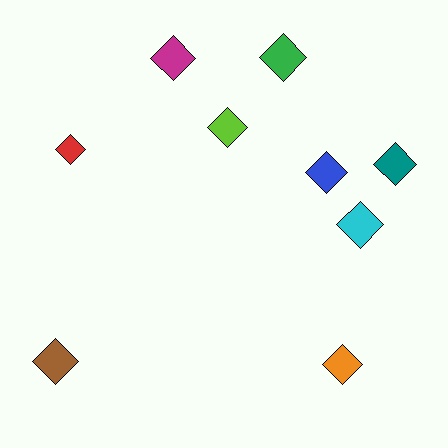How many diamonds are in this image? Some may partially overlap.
There are 9 diamonds.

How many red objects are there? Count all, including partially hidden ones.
There is 1 red object.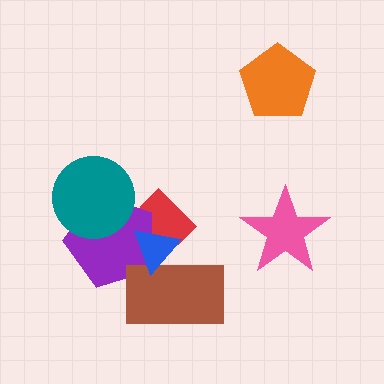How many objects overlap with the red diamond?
3 objects overlap with the red diamond.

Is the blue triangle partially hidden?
No, no other shape covers it.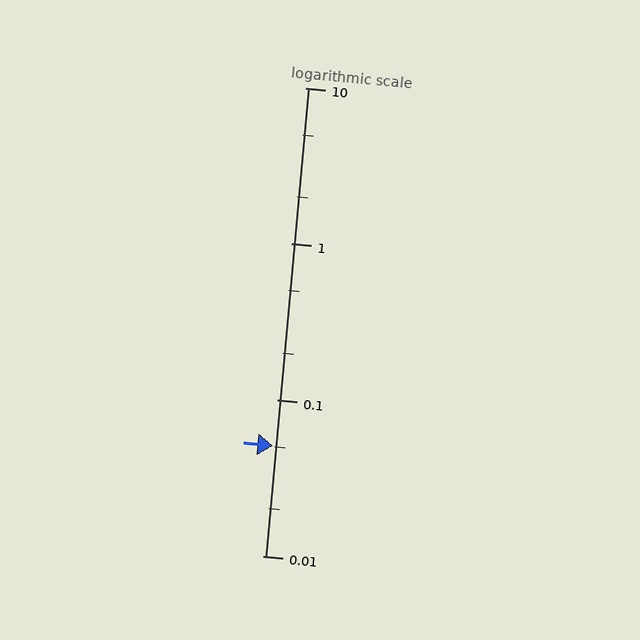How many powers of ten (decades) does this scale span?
The scale spans 3 decades, from 0.01 to 10.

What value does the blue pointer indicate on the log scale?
The pointer indicates approximately 0.051.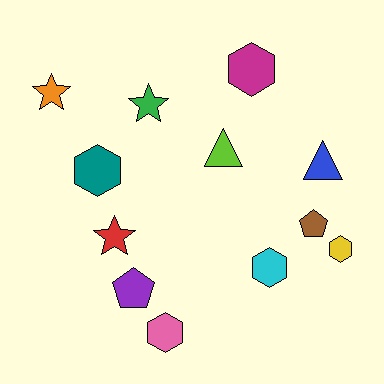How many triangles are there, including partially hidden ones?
There are 2 triangles.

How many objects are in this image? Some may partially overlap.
There are 12 objects.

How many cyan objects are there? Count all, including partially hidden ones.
There is 1 cyan object.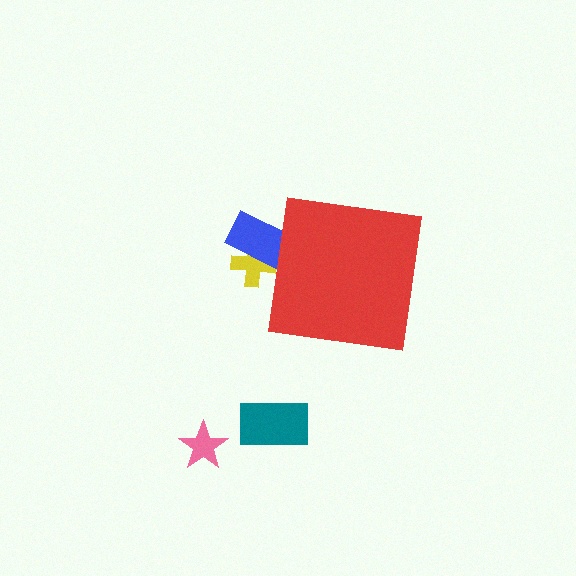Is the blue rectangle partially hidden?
Yes, the blue rectangle is partially hidden behind the red square.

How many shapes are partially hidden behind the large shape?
2 shapes are partially hidden.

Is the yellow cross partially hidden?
Yes, the yellow cross is partially hidden behind the red square.